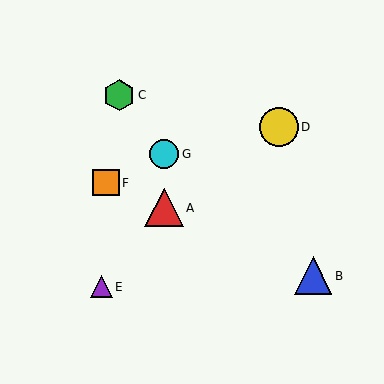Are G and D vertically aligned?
No, G is at x≈164 and D is at x≈279.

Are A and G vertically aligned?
Yes, both are at x≈164.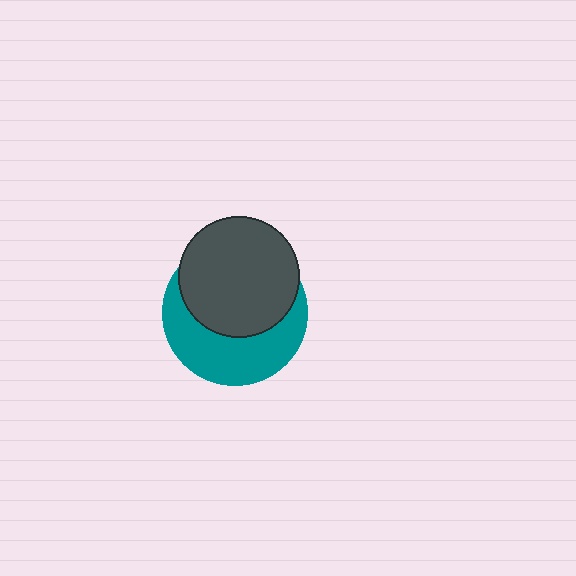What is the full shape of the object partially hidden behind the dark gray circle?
The partially hidden object is a teal circle.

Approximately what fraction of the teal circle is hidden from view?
Roughly 55% of the teal circle is hidden behind the dark gray circle.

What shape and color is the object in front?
The object in front is a dark gray circle.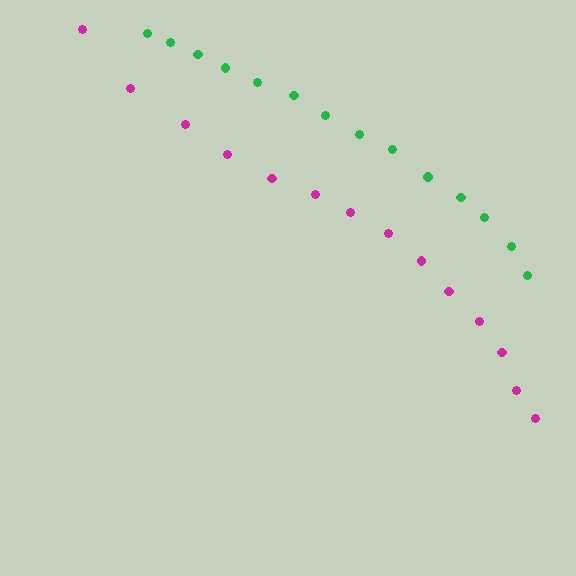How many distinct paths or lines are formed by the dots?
There are 2 distinct paths.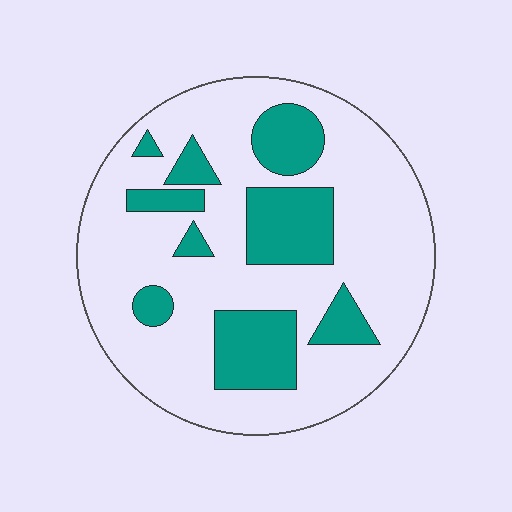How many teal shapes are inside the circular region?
9.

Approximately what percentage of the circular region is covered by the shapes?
Approximately 25%.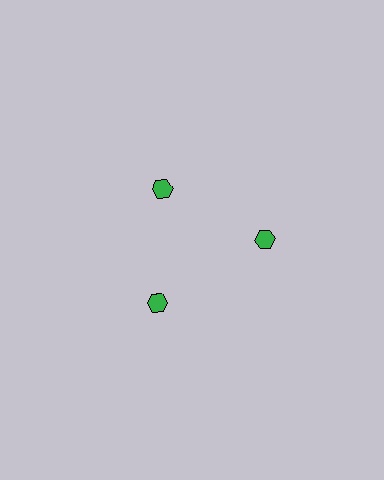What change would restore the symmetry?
The symmetry would be restored by moving it outward, back onto the ring so that all 3 hexagons sit at equal angles and equal distance from the center.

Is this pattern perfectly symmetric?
No. The 3 green hexagons are arranged in a ring, but one element near the 11 o'clock position is pulled inward toward the center, breaking the 3-fold rotational symmetry.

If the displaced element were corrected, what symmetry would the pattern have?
It would have 3-fold rotational symmetry — the pattern would map onto itself every 120 degrees.